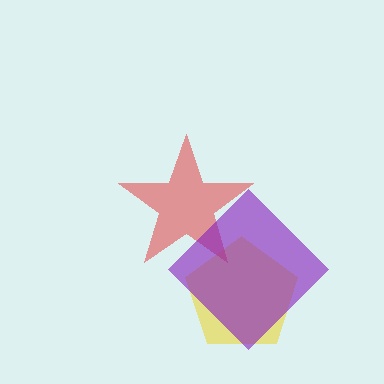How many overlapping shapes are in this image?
There are 3 overlapping shapes in the image.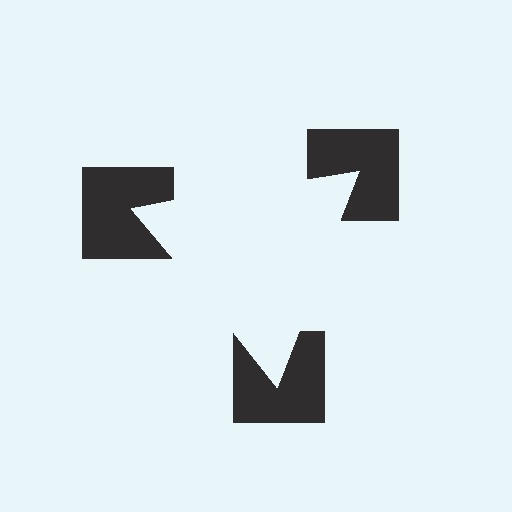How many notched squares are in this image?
There are 3 — one at each vertex of the illusory triangle.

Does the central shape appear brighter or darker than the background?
It typically appears slightly brighter than the background, even though no actual brightness change is drawn.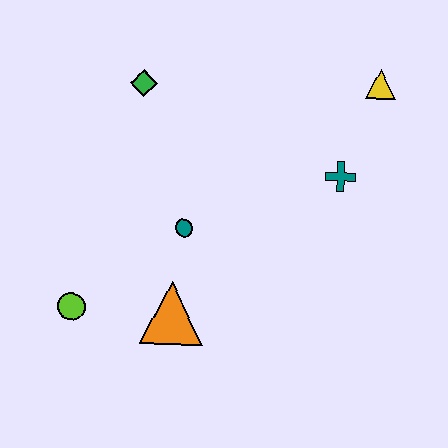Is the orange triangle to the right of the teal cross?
No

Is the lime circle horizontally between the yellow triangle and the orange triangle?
No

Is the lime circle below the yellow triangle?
Yes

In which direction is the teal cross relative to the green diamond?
The teal cross is to the right of the green diamond.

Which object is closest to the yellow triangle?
The teal cross is closest to the yellow triangle.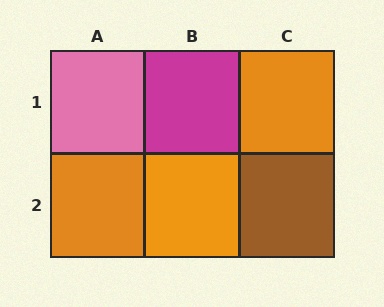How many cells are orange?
3 cells are orange.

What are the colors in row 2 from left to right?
Orange, orange, brown.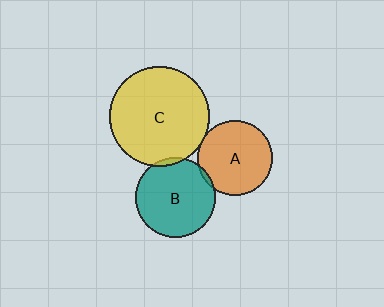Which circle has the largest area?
Circle C (yellow).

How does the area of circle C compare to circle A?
Approximately 1.8 times.